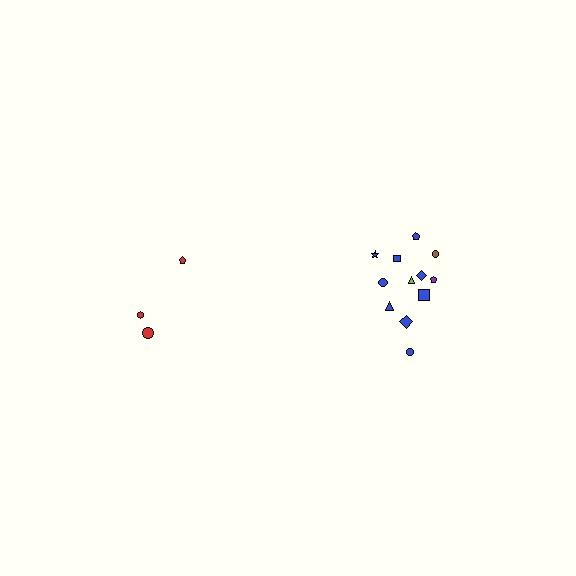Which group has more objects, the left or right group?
The right group.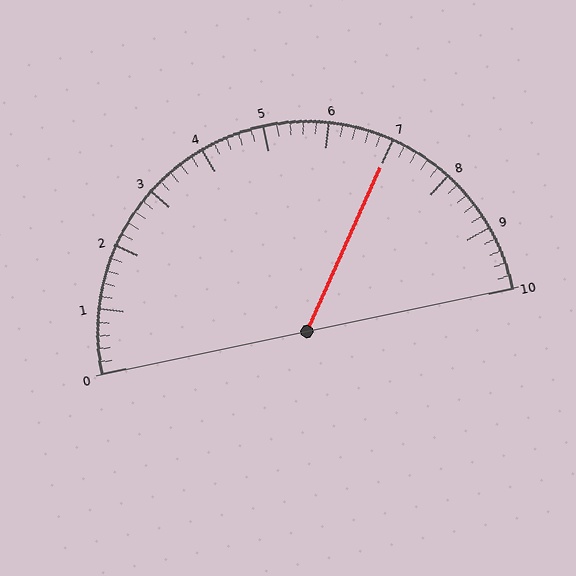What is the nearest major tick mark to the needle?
The nearest major tick mark is 7.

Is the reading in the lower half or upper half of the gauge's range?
The reading is in the upper half of the range (0 to 10).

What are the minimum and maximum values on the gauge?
The gauge ranges from 0 to 10.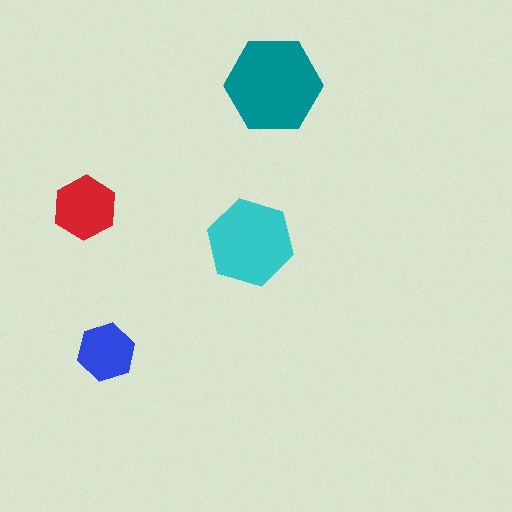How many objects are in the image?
There are 4 objects in the image.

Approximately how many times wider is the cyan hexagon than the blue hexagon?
About 1.5 times wider.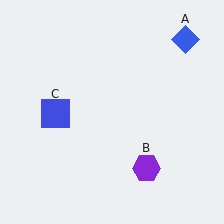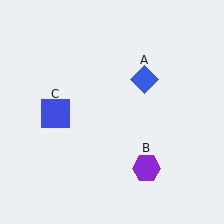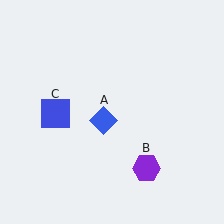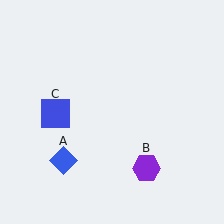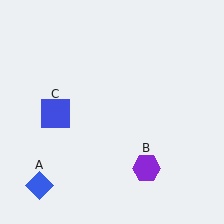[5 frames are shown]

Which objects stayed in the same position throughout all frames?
Purple hexagon (object B) and blue square (object C) remained stationary.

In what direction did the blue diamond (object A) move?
The blue diamond (object A) moved down and to the left.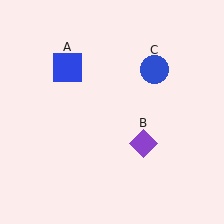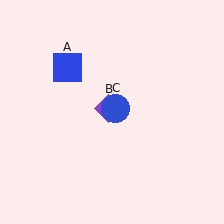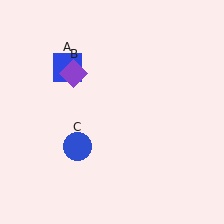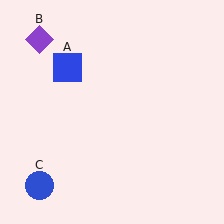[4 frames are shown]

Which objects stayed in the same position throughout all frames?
Blue square (object A) remained stationary.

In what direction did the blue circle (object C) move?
The blue circle (object C) moved down and to the left.